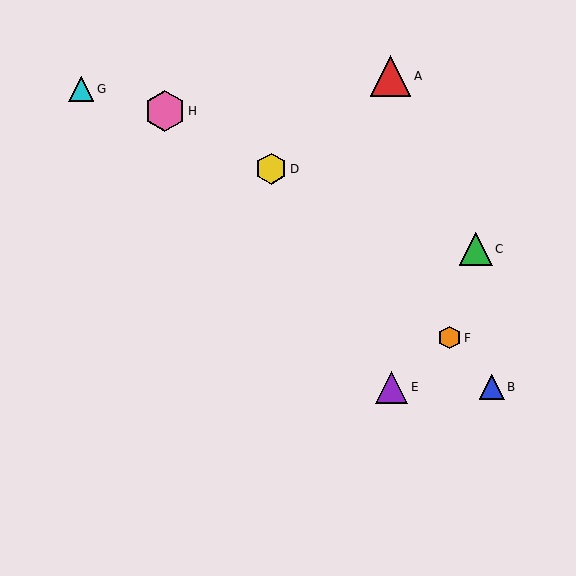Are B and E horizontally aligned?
Yes, both are at y≈387.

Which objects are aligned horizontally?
Objects B, E are aligned horizontally.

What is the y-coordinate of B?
Object B is at y≈387.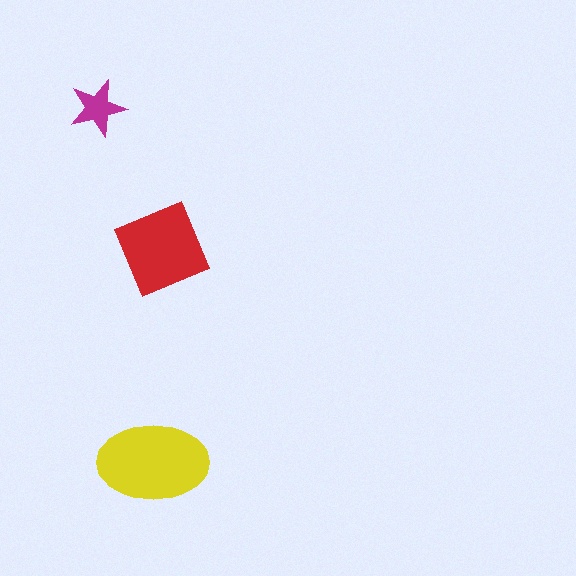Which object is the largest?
The yellow ellipse.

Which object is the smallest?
The magenta star.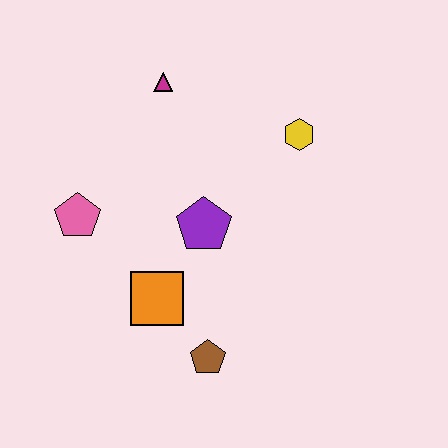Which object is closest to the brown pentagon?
The orange square is closest to the brown pentagon.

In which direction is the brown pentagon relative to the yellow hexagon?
The brown pentagon is below the yellow hexagon.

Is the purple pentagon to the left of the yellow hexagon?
Yes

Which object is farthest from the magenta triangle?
The brown pentagon is farthest from the magenta triangle.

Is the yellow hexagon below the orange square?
No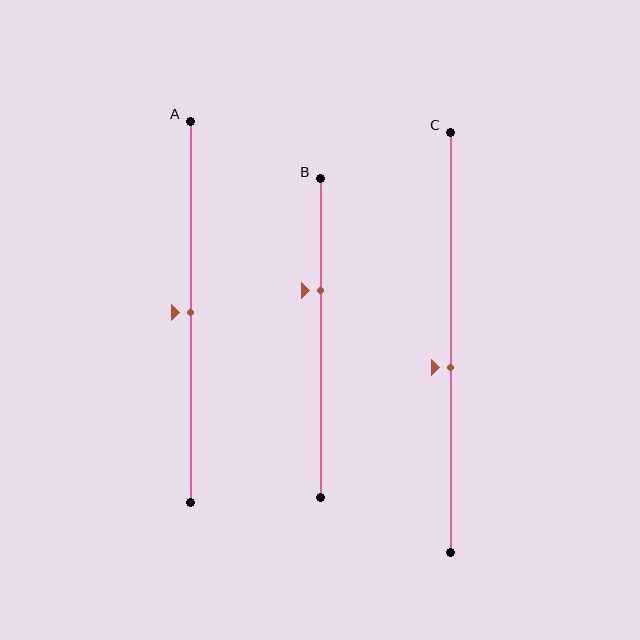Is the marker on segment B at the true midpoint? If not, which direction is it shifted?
No, the marker on segment B is shifted upward by about 15% of the segment length.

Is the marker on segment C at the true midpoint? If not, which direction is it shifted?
No, the marker on segment C is shifted downward by about 6% of the segment length.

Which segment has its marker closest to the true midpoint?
Segment A has its marker closest to the true midpoint.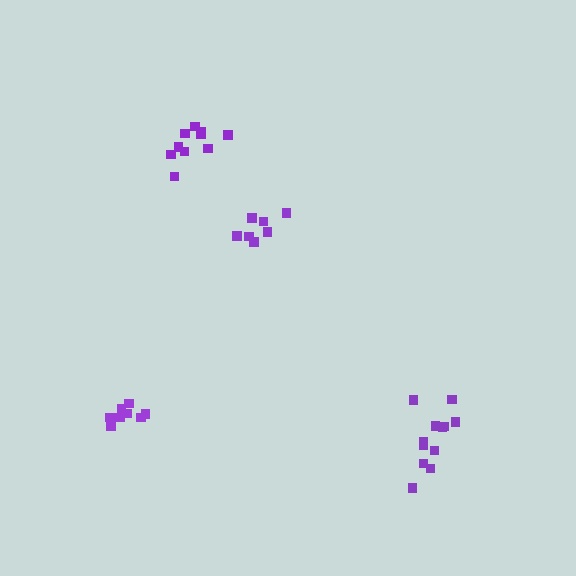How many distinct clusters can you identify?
There are 4 distinct clusters.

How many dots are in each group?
Group 1: 10 dots, Group 2: 12 dots, Group 3: 8 dots, Group 4: 7 dots (37 total).